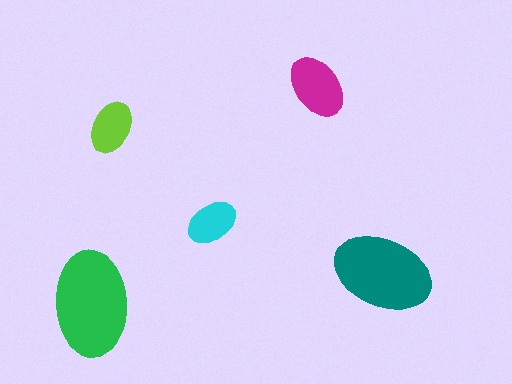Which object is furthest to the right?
The teal ellipse is rightmost.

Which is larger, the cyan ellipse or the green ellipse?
The green one.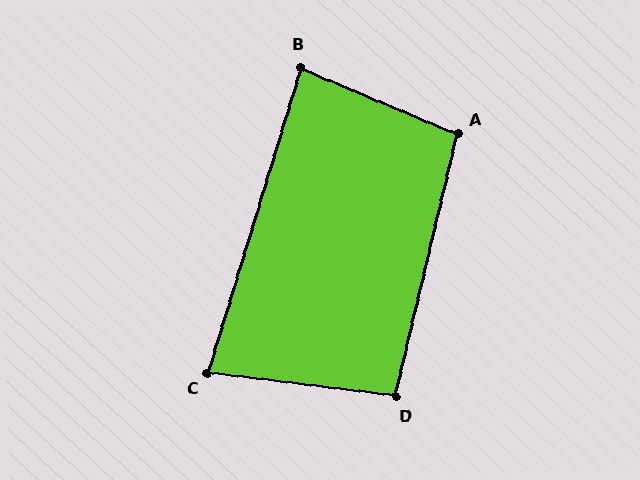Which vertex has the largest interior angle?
A, at approximately 100 degrees.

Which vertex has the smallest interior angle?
C, at approximately 80 degrees.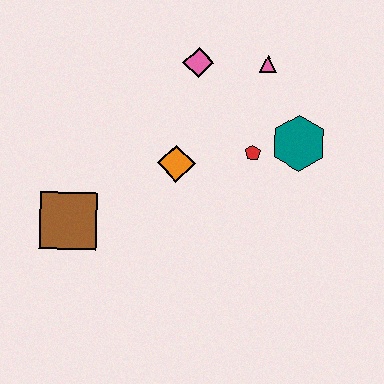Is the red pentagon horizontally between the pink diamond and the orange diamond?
No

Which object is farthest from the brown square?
The pink triangle is farthest from the brown square.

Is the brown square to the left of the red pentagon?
Yes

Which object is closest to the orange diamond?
The red pentagon is closest to the orange diamond.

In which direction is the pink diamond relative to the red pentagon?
The pink diamond is above the red pentagon.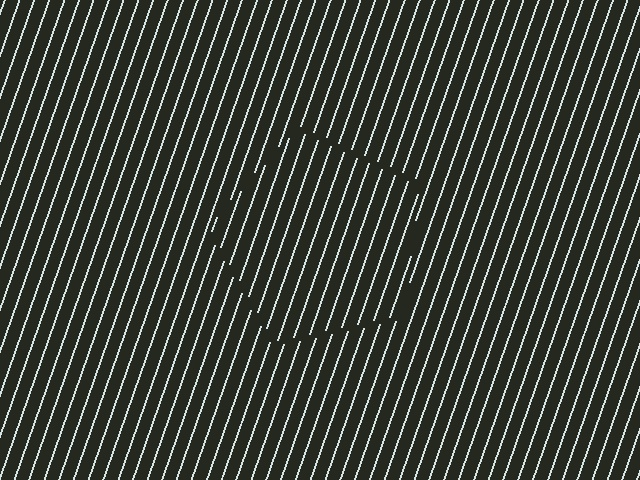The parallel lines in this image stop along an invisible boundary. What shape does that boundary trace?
An illusory pentagon. The interior of the shape contains the same grating, shifted by half a period — the contour is defined by the phase discontinuity where line-ends from the inner and outer gratings abut.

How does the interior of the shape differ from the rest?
The interior of the shape contains the same grating, shifted by half a period — the contour is defined by the phase discontinuity where line-ends from the inner and outer gratings abut.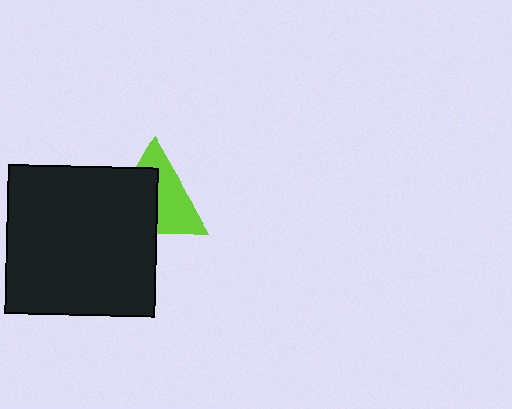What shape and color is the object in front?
The object in front is a black square.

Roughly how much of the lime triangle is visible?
About half of it is visible (roughly 51%).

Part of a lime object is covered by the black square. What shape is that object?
It is a triangle.